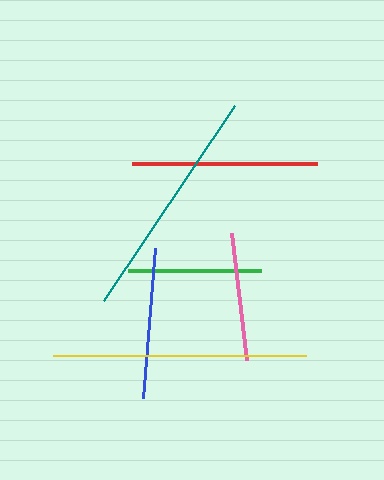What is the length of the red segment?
The red segment is approximately 184 pixels long.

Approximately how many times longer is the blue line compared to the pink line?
The blue line is approximately 1.2 times the length of the pink line.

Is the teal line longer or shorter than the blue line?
The teal line is longer than the blue line.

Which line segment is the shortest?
The pink line is the shortest at approximately 127 pixels.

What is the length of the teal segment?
The teal segment is approximately 235 pixels long.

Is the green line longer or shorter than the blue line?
The blue line is longer than the green line.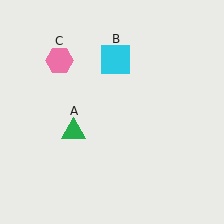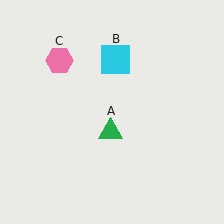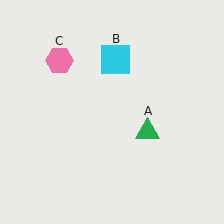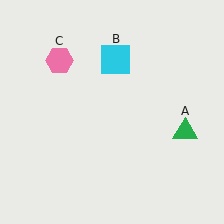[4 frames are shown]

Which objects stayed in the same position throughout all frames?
Cyan square (object B) and pink hexagon (object C) remained stationary.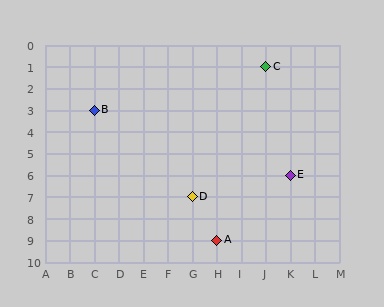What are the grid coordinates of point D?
Point D is at grid coordinates (G, 7).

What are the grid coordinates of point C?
Point C is at grid coordinates (J, 1).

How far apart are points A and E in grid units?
Points A and E are 3 columns and 3 rows apart (about 4.2 grid units diagonally).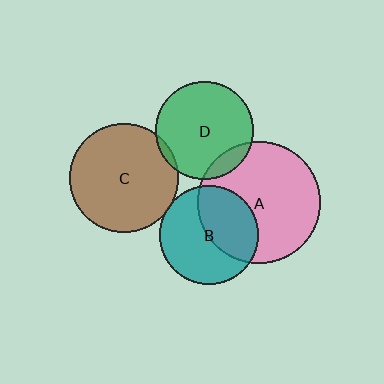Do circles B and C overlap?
Yes.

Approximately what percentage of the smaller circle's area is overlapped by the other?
Approximately 5%.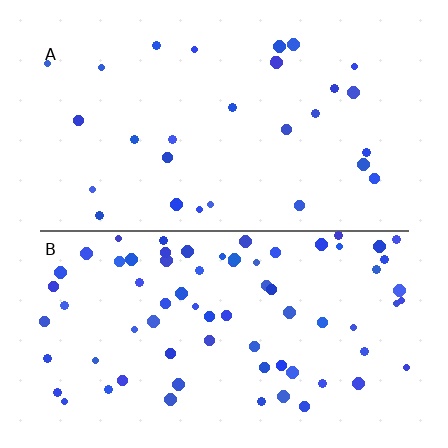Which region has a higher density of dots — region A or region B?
B (the bottom).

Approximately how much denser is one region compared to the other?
Approximately 2.5× — region B over region A.